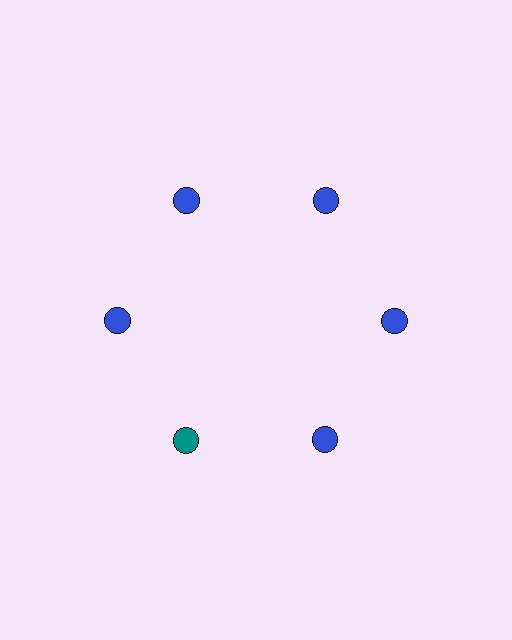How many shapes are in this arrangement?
There are 6 shapes arranged in a ring pattern.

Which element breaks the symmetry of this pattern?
The teal circle at roughly the 7 o'clock position breaks the symmetry. All other shapes are blue circles.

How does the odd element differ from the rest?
It has a different color: teal instead of blue.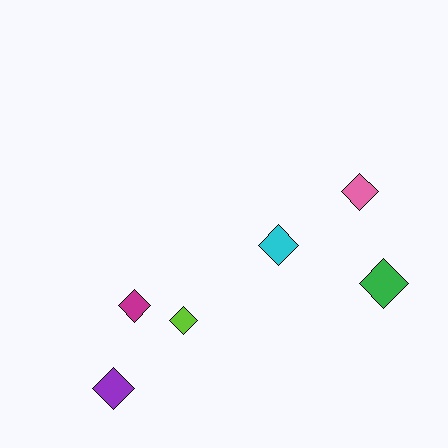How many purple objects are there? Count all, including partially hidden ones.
There is 1 purple object.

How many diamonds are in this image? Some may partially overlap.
There are 6 diamonds.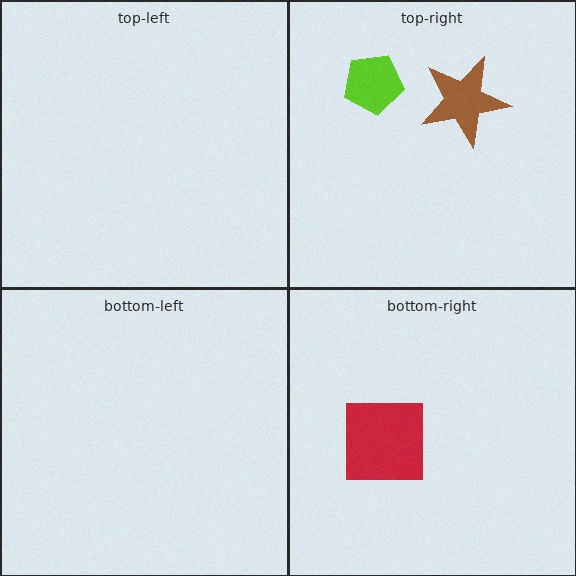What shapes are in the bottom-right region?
The red square.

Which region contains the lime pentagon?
The top-right region.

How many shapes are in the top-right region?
2.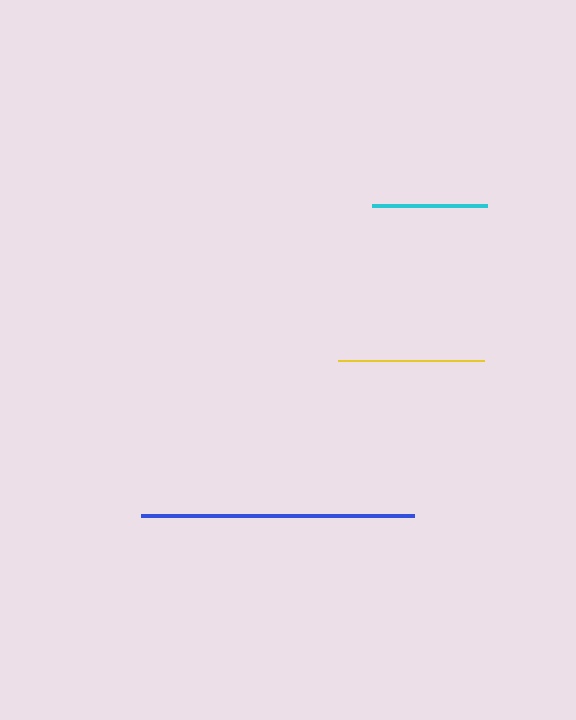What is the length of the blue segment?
The blue segment is approximately 272 pixels long.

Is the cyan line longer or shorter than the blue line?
The blue line is longer than the cyan line.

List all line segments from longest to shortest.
From longest to shortest: blue, yellow, cyan.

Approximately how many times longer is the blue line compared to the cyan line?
The blue line is approximately 2.4 times the length of the cyan line.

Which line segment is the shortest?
The cyan line is the shortest at approximately 115 pixels.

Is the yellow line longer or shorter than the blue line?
The blue line is longer than the yellow line.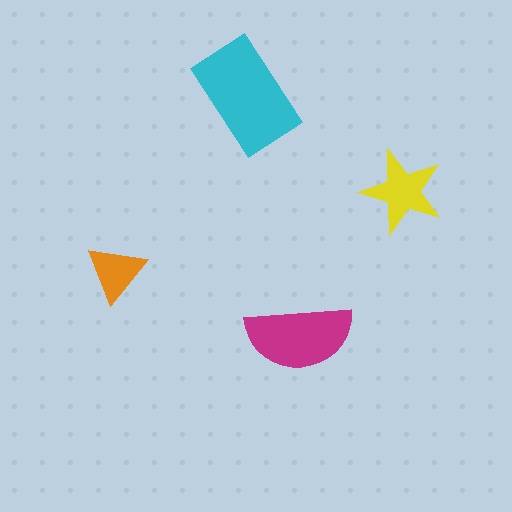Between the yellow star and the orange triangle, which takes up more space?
The yellow star.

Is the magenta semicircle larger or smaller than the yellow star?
Larger.